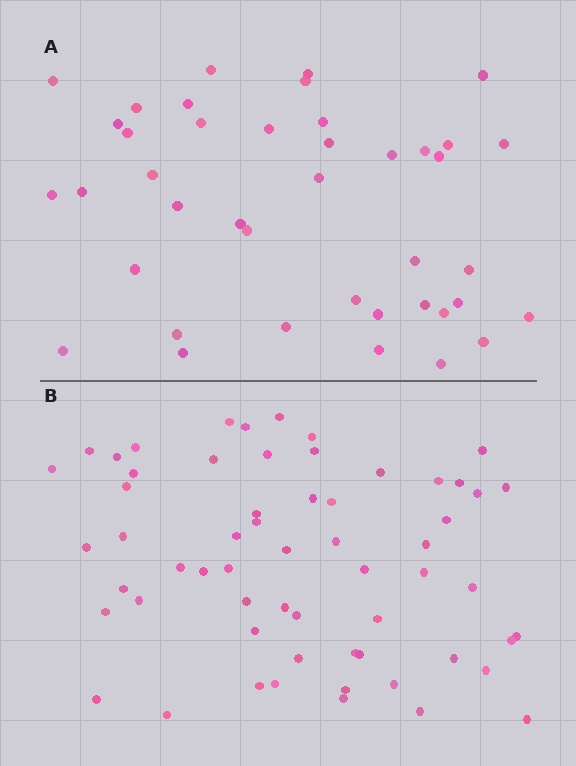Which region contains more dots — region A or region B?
Region B (the bottom region) has more dots.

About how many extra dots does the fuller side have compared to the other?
Region B has approximately 20 more dots than region A.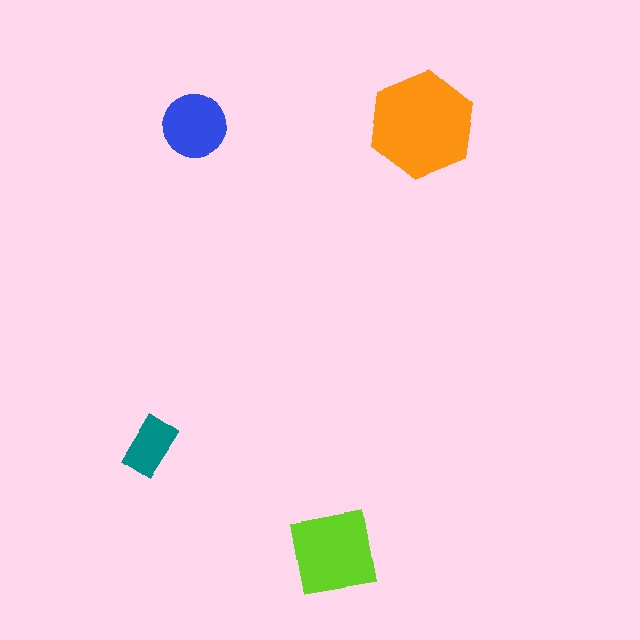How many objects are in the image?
There are 4 objects in the image.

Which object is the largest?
The orange hexagon.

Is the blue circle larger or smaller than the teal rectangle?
Larger.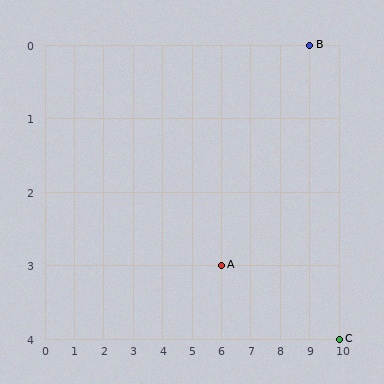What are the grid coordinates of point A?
Point A is at grid coordinates (6, 3).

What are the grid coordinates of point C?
Point C is at grid coordinates (10, 4).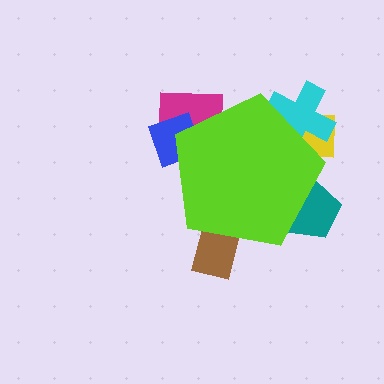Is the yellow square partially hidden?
Yes, the yellow square is partially hidden behind the lime pentagon.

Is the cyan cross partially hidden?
Yes, the cyan cross is partially hidden behind the lime pentagon.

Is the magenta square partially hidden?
Yes, the magenta square is partially hidden behind the lime pentagon.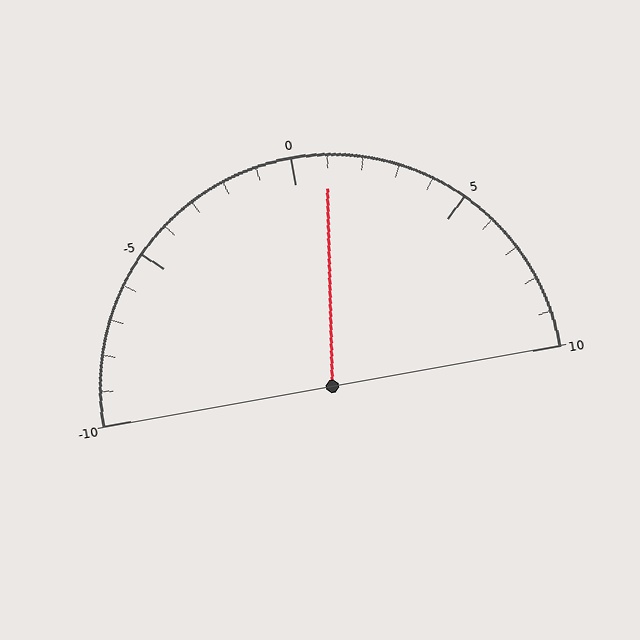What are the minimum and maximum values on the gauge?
The gauge ranges from -10 to 10.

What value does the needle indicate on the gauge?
The needle indicates approximately 1.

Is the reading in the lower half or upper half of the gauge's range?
The reading is in the upper half of the range (-10 to 10).